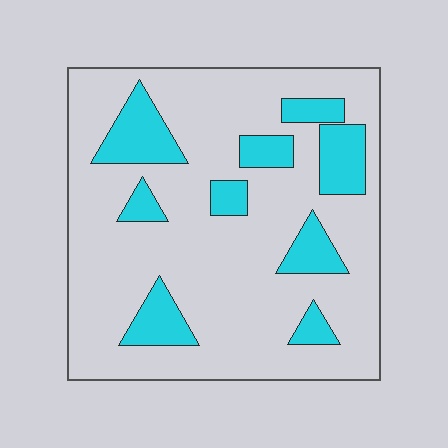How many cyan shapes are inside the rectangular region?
9.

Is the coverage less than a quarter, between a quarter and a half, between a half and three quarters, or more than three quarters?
Less than a quarter.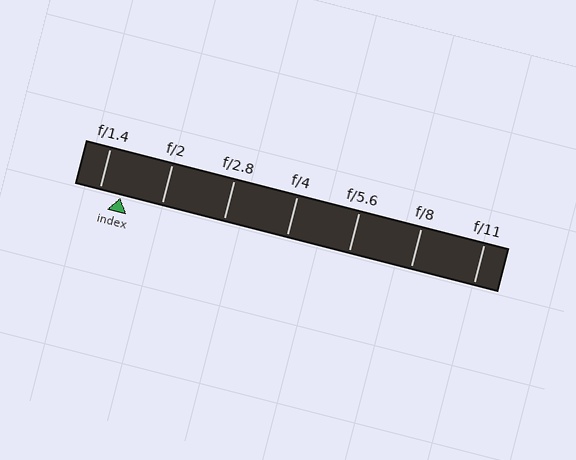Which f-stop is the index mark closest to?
The index mark is closest to f/1.4.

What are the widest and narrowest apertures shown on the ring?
The widest aperture shown is f/1.4 and the narrowest is f/11.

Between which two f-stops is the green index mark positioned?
The index mark is between f/1.4 and f/2.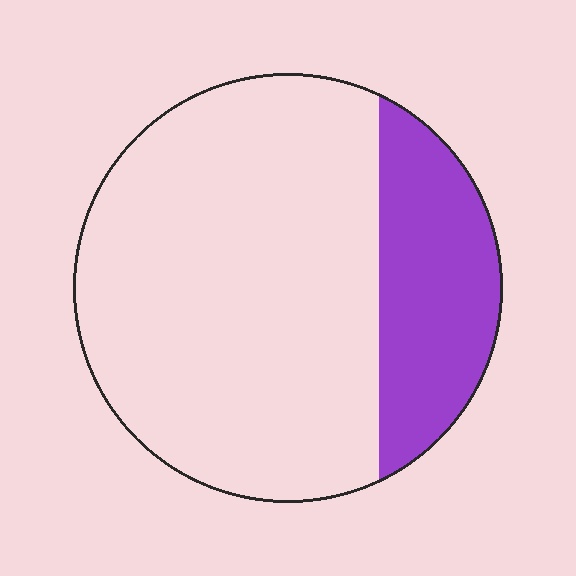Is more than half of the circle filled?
No.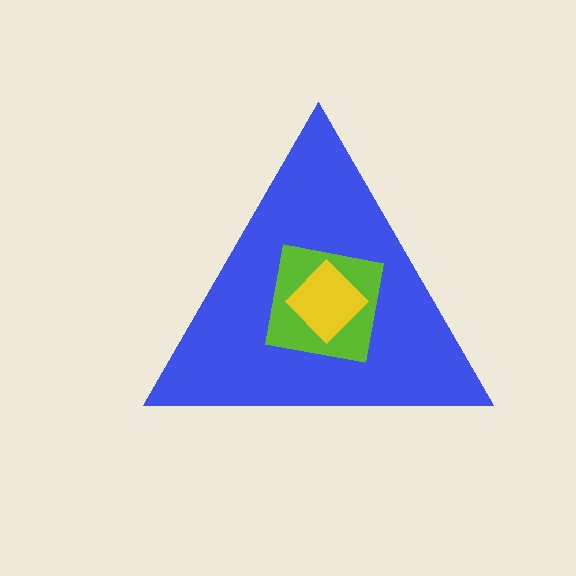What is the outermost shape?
The blue triangle.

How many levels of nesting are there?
3.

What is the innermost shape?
The yellow diamond.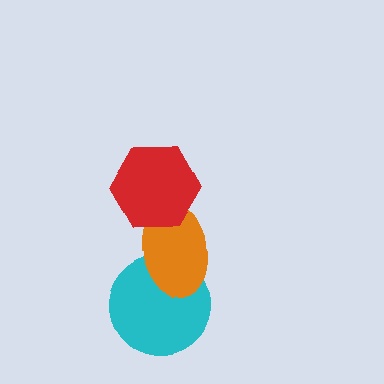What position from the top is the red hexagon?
The red hexagon is 1st from the top.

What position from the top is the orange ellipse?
The orange ellipse is 2nd from the top.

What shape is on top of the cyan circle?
The orange ellipse is on top of the cyan circle.